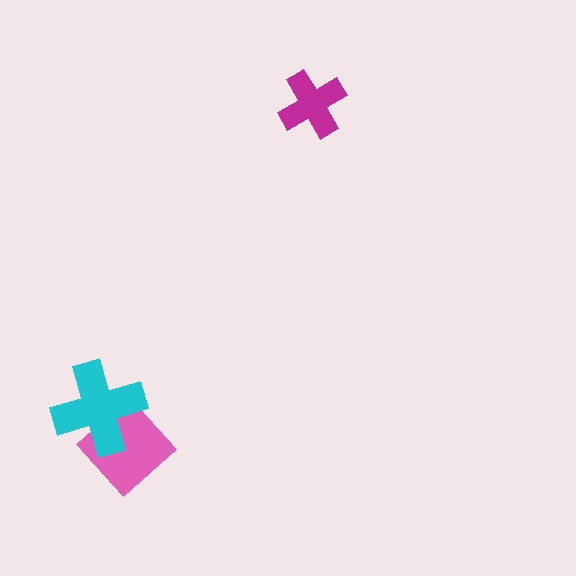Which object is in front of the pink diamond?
The cyan cross is in front of the pink diamond.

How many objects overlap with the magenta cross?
0 objects overlap with the magenta cross.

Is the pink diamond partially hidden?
Yes, it is partially covered by another shape.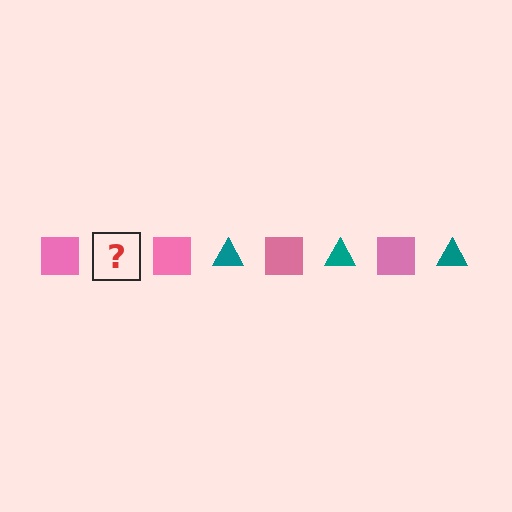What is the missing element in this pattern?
The missing element is a teal triangle.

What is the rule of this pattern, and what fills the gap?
The rule is that the pattern alternates between pink square and teal triangle. The gap should be filled with a teal triangle.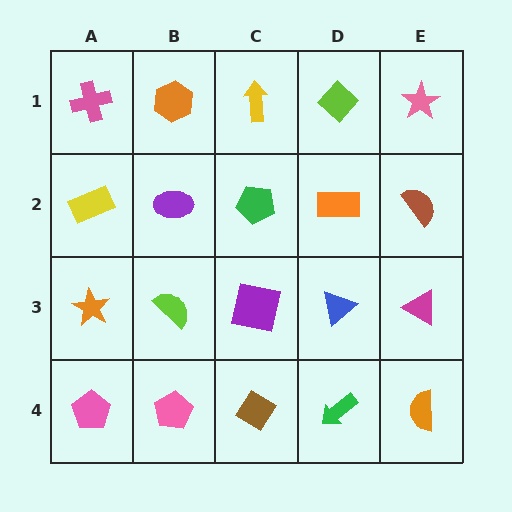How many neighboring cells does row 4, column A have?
2.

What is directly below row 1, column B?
A purple ellipse.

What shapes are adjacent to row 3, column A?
A yellow rectangle (row 2, column A), a pink pentagon (row 4, column A), a lime semicircle (row 3, column B).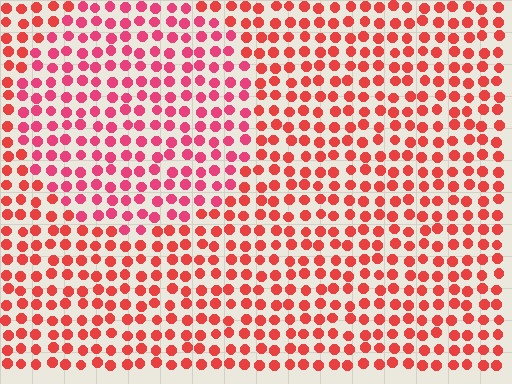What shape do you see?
I see a circle.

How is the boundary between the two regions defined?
The boundary is defined purely by a slight shift in hue (about 22 degrees). Spacing, size, and orientation are identical on both sides.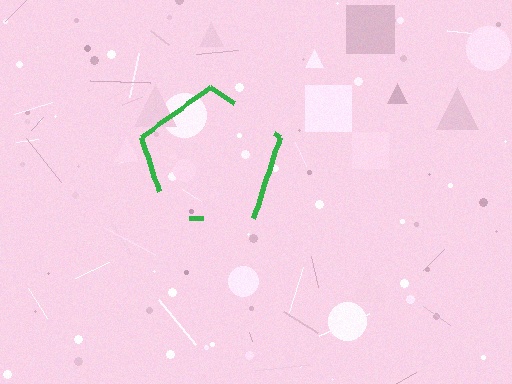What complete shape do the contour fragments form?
The contour fragments form a pentagon.